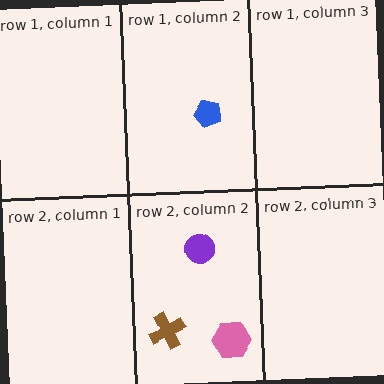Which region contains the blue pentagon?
The row 1, column 2 region.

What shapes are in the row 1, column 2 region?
The blue pentagon.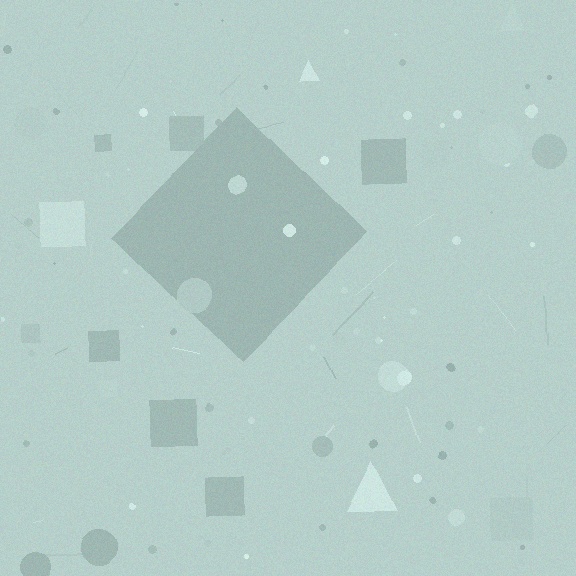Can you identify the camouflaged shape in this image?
The camouflaged shape is a diamond.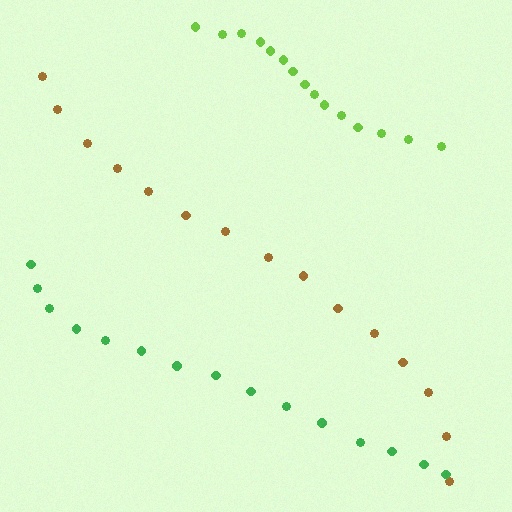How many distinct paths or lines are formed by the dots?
There are 3 distinct paths.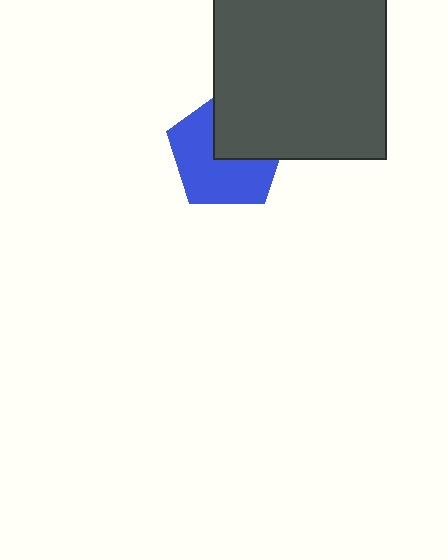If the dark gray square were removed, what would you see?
You would see the complete blue pentagon.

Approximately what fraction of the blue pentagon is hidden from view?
Roughly 39% of the blue pentagon is hidden behind the dark gray square.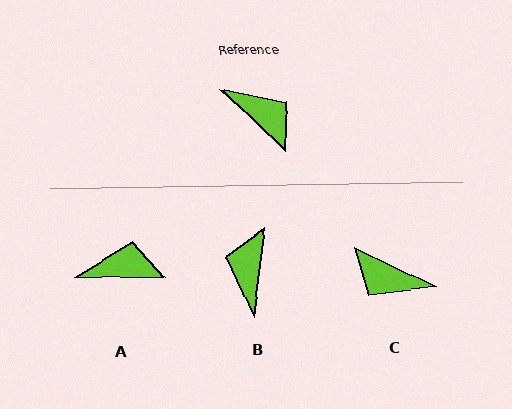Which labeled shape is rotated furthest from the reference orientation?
C, about 162 degrees away.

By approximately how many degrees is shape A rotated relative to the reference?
Approximately 43 degrees counter-clockwise.